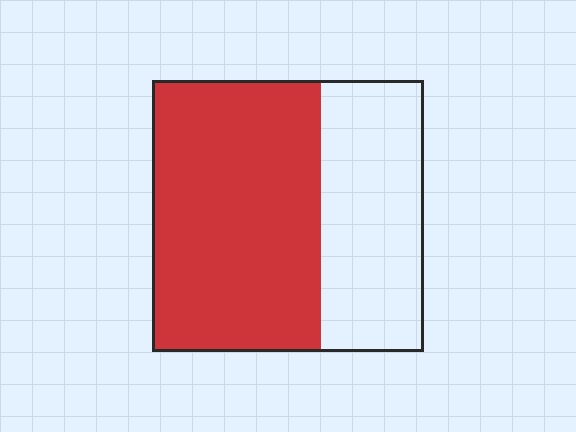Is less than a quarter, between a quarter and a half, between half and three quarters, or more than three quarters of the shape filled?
Between half and three quarters.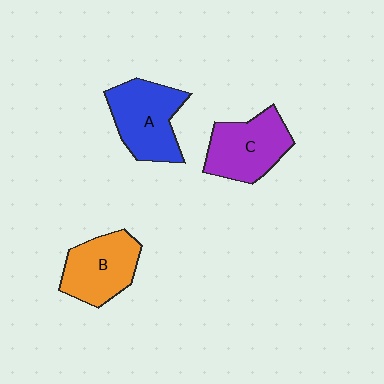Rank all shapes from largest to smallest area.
From largest to smallest: A (blue), C (purple), B (orange).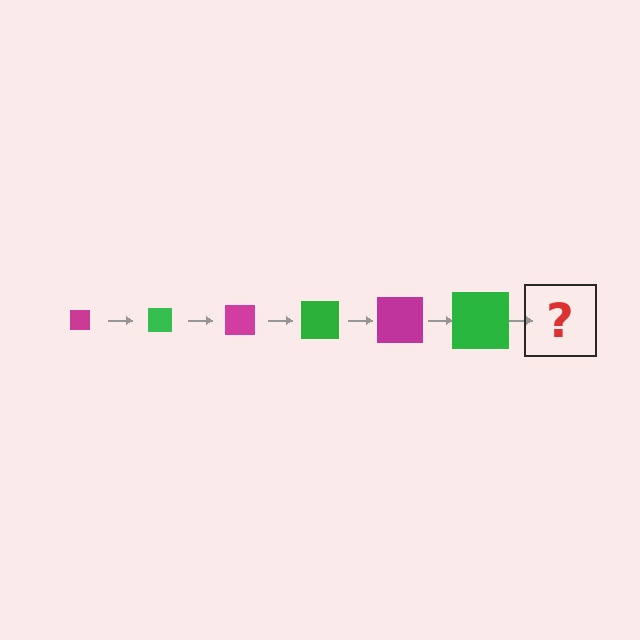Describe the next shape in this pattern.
It should be a magenta square, larger than the previous one.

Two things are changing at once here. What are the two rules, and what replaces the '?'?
The two rules are that the square grows larger each step and the color cycles through magenta and green. The '?' should be a magenta square, larger than the previous one.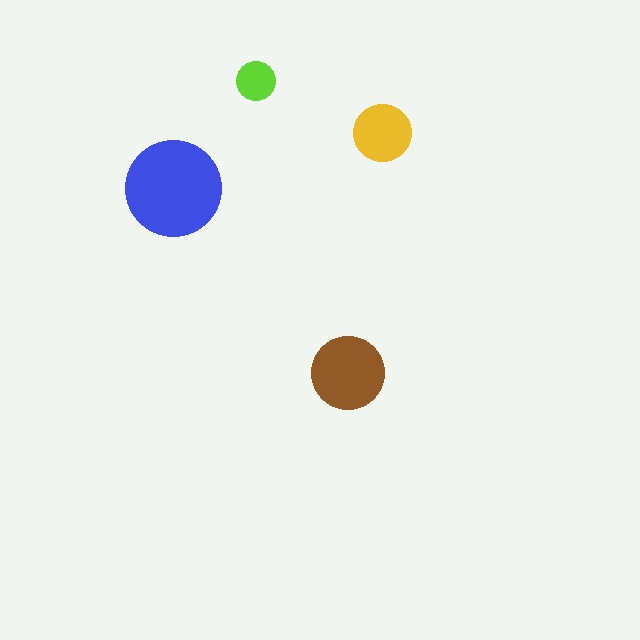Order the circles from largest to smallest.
the blue one, the brown one, the yellow one, the lime one.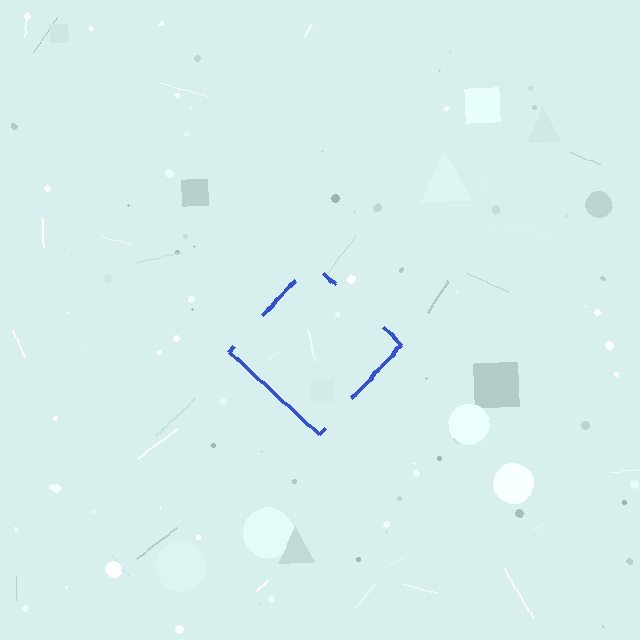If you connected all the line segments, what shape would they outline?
They would outline a diamond.